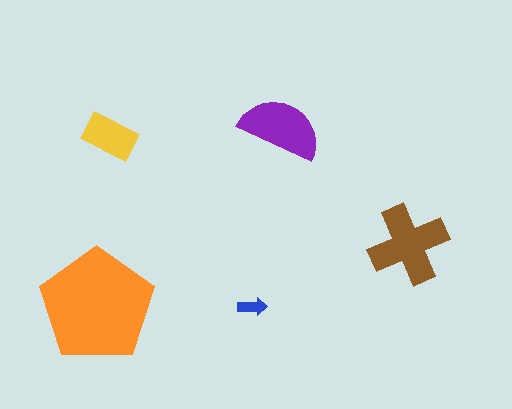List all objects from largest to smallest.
The orange pentagon, the brown cross, the purple semicircle, the yellow rectangle, the blue arrow.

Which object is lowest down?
The blue arrow is bottommost.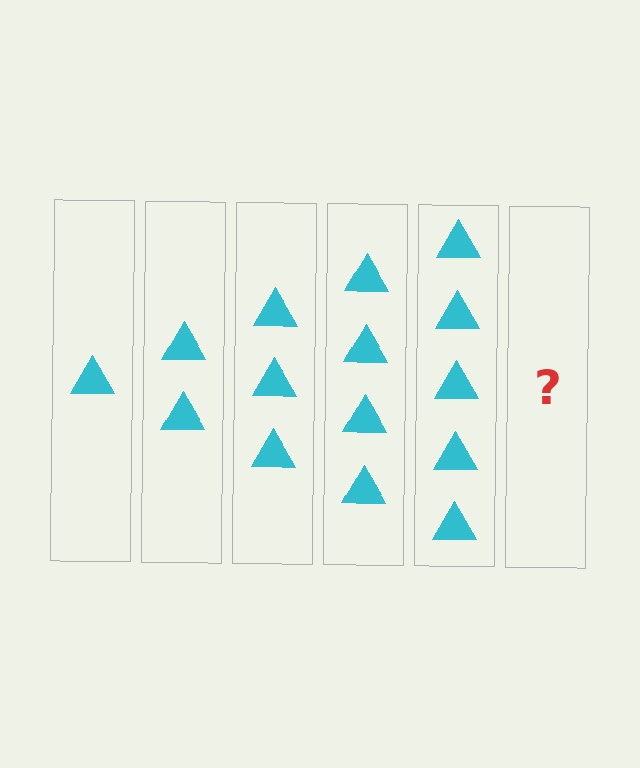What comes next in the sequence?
The next element should be 6 triangles.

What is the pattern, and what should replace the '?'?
The pattern is that each step adds one more triangle. The '?' should be 6 triangles.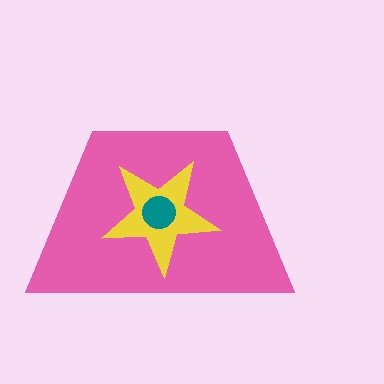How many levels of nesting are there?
3.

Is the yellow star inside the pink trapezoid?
Yes.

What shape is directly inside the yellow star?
The teal circle.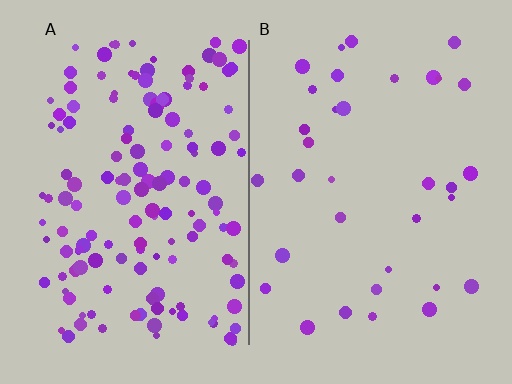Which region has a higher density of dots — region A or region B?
A (the left).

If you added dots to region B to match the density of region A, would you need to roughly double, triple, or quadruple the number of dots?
Approximately quadruple.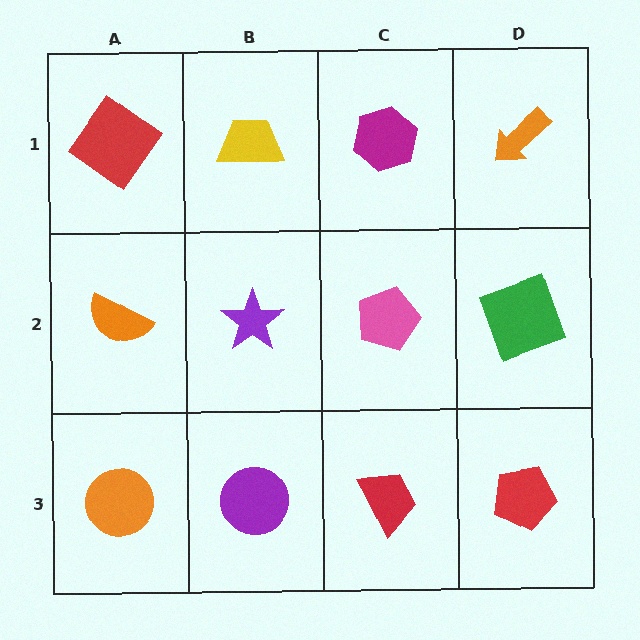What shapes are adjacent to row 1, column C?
A pink pentagon (row 2, column C), a yellow trapezoid (row 1, column B), an orange arrow (row 1, column D).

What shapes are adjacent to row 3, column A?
An orange semicircle (row 2, column A), a purple circle (row 3, column B).